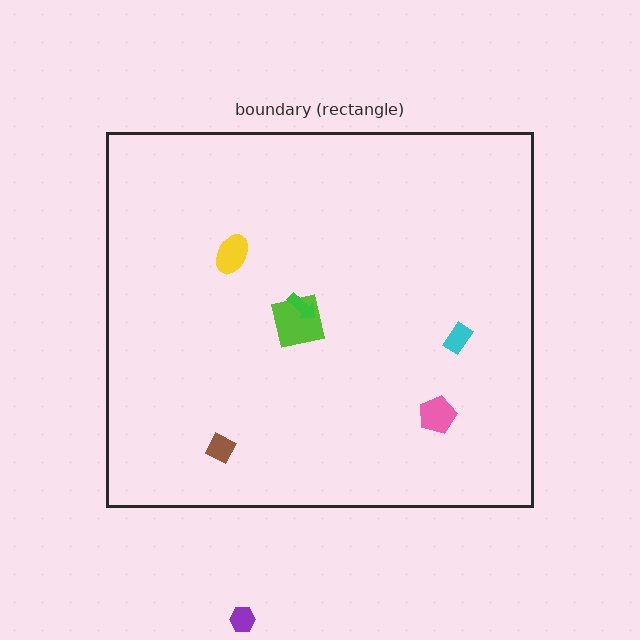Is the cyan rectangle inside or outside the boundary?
Inside.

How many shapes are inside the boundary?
6 inside, 1 outside.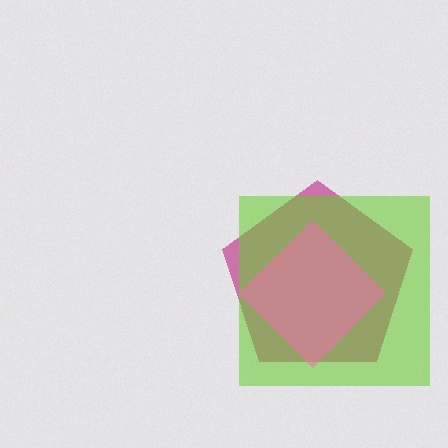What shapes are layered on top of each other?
The layered shapes are: a magenta pentagon, a lime square, a pink diamond.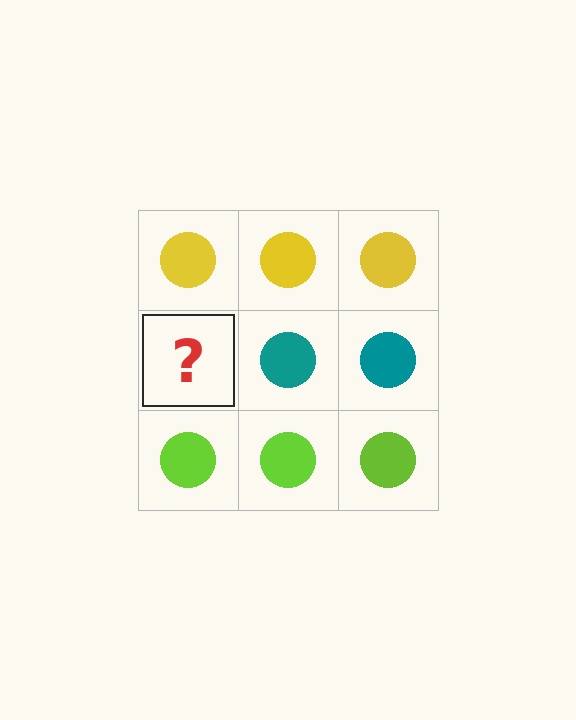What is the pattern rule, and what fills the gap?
The rule is that each row has a consistent color. The gap should be filled with a teal circle.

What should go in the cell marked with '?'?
The missing cell should contain a teal circle.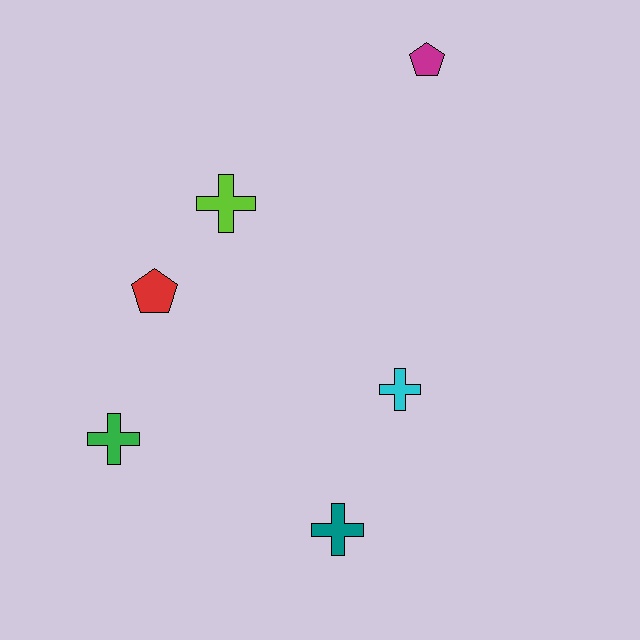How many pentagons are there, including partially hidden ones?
There are 2 pentagons.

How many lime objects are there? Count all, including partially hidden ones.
There is 1 lime object.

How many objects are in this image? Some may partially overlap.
There are 6 objects.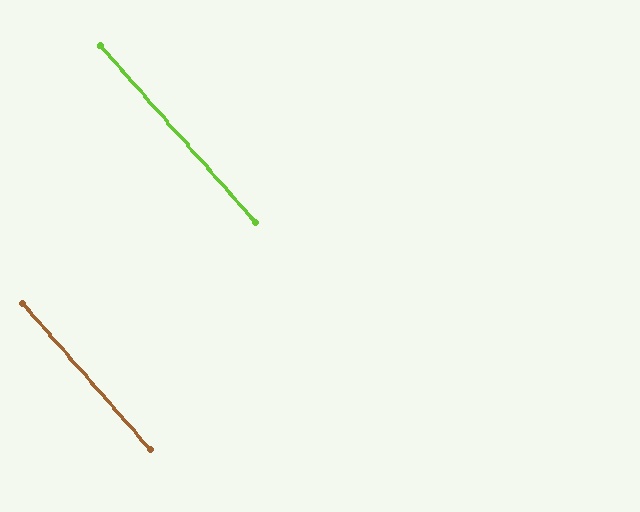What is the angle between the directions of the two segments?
Approximately 0 degrees.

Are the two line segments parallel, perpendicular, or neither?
Parallel — their directions differ by only 0.1°.